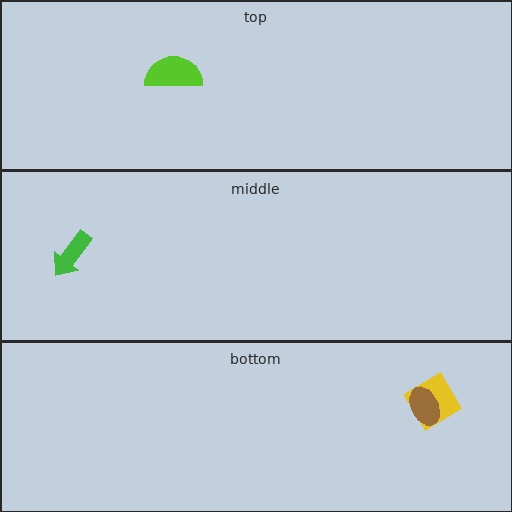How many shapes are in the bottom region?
2.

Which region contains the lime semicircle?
The top region.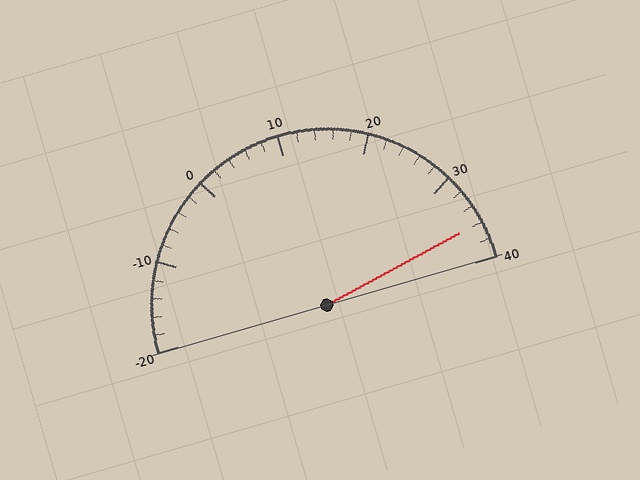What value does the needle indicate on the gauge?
The needle indicates approximately 36.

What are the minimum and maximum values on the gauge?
The gauge ranges from -20 to 40.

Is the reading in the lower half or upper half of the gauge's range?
The reading is in the upper half of the range (-20 to 40).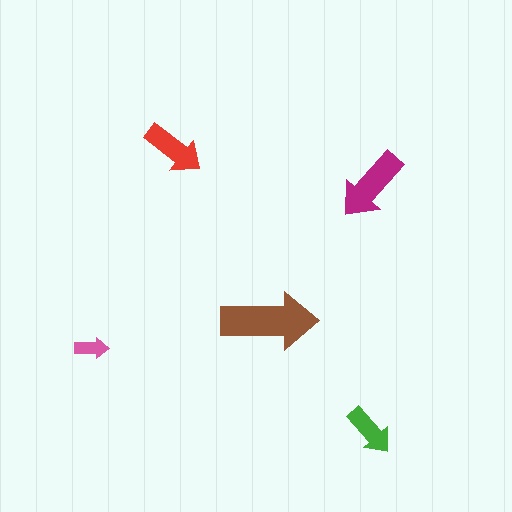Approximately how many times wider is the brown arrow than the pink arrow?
About 3 times wider.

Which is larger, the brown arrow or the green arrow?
The brown one.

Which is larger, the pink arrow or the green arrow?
The green one.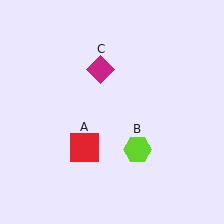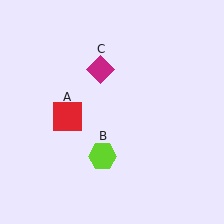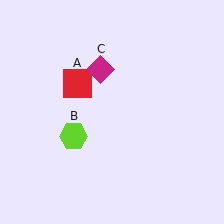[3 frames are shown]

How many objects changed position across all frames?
2 objects changed position: red square (object A), lime hexagon (object B).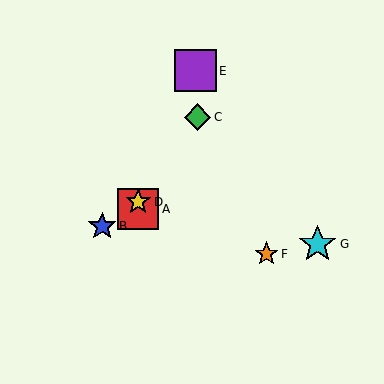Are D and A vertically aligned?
Yes, both are at x≈138.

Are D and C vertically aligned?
No, D is at x≈138 and C is at x≈198.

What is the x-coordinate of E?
Object E is at x≈195.